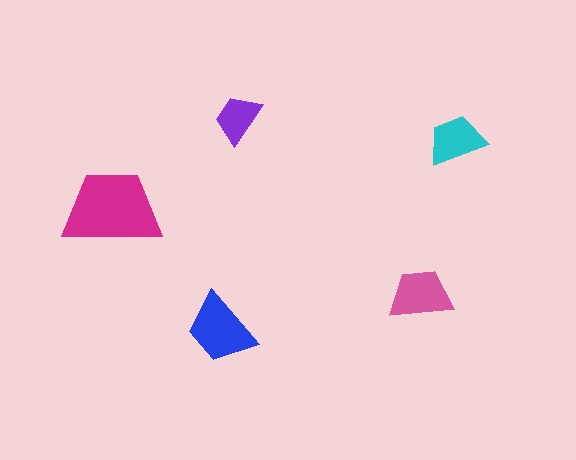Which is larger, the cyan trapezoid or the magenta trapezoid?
The magenta one.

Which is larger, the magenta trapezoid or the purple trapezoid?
The magenta one.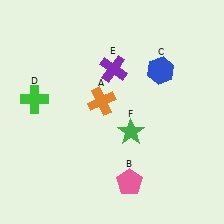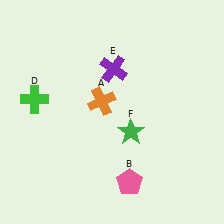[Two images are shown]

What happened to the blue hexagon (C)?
The blue hexagon (C) was removed in Image 2. It was in the top-right area of Image 1.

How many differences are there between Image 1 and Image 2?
There is 1 difference between the two images.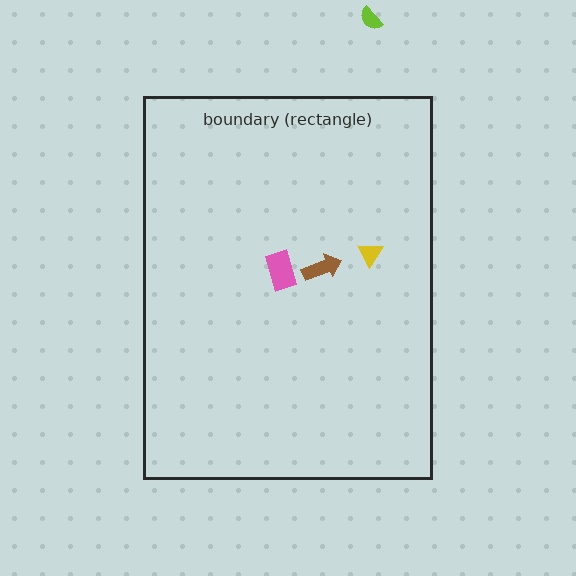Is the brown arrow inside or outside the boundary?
Inside.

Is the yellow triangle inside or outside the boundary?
Inside.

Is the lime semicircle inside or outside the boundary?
Outside.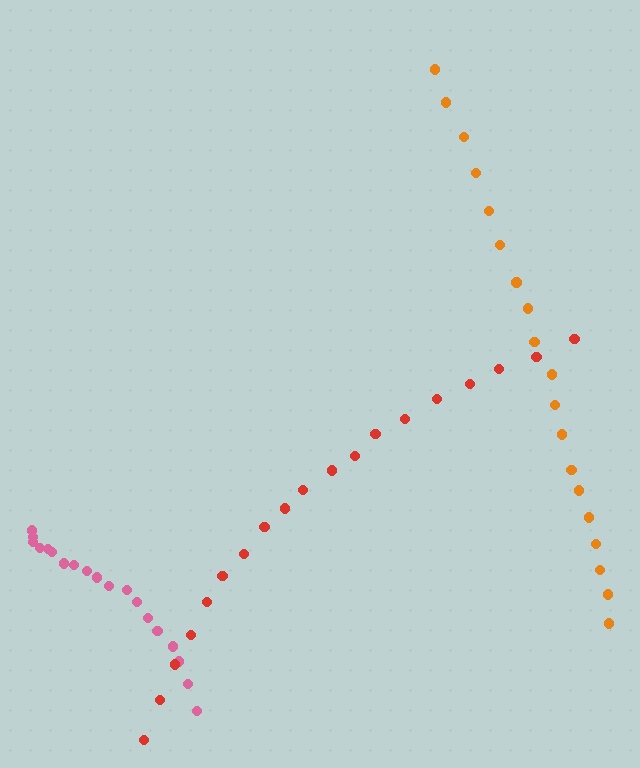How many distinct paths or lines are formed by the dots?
There are 3 distinct paths.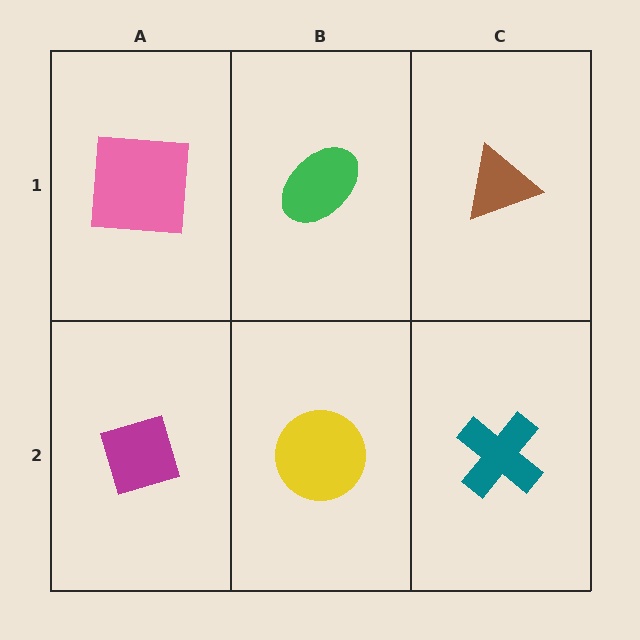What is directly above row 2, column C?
A brown triangle.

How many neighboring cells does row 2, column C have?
2.